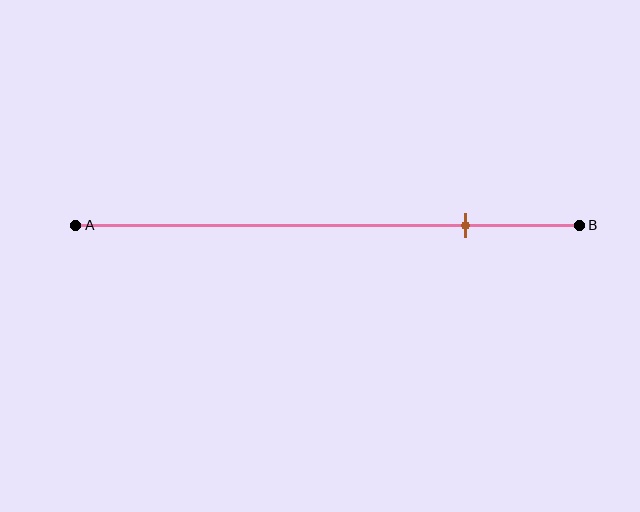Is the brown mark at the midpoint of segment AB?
No, the mark is at about 75% from A, not at the 50% midpoint.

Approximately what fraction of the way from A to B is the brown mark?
The brown mark is approximately 75% of the way from A to B.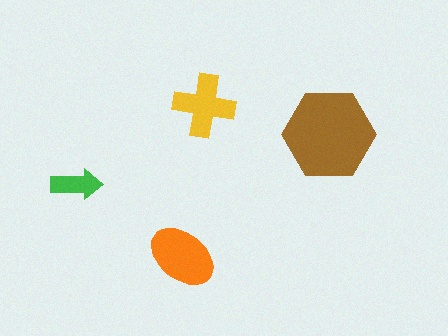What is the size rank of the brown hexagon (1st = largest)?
1st.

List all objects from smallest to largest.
The green arrow, the yellow cross, the orange ellipse, the brown hexagon.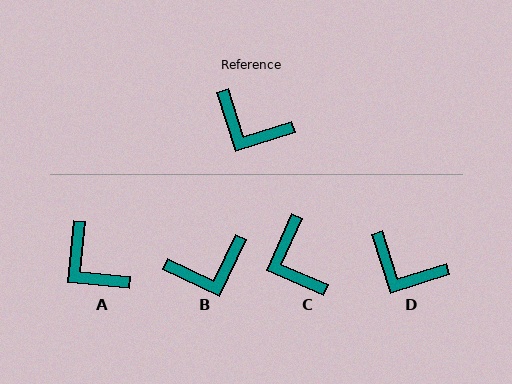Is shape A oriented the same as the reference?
No, it is off by about 23 degrees.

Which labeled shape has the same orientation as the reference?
D.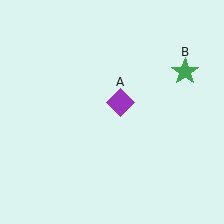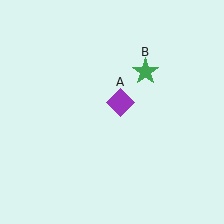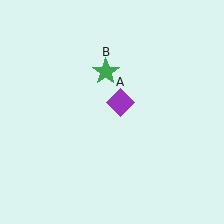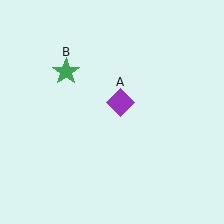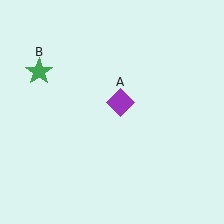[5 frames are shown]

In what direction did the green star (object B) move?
The green star (object B) moved left.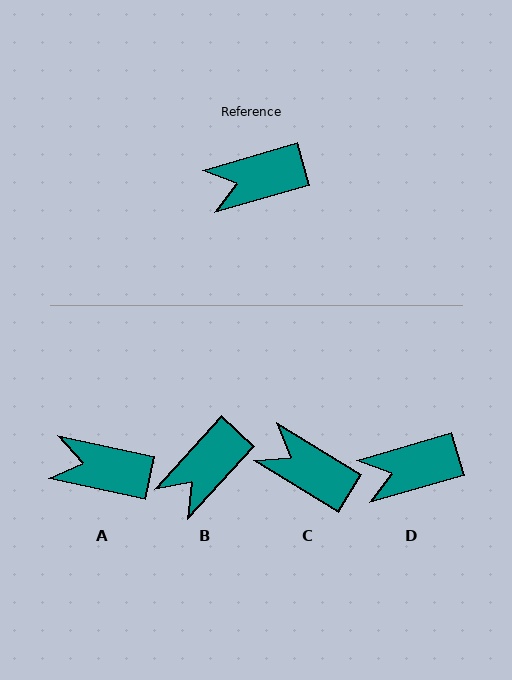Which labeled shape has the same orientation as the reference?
D.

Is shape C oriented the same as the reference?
No, it is off by about 48 degrees.